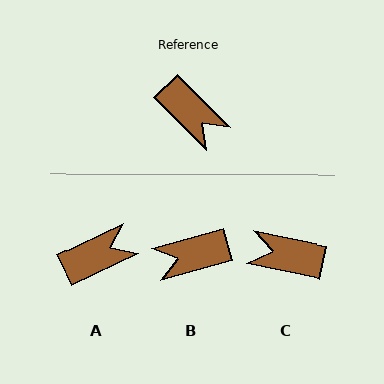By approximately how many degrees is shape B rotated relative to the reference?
Approximately 118 degrees clockwise.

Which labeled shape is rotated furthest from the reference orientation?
C, about 146 degrees away.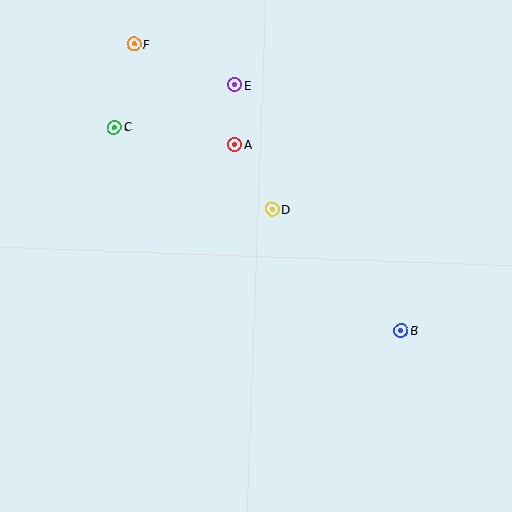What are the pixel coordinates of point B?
Point B is at (401, 330).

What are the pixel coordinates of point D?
Point D is at (272, 209).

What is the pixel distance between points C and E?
The distance between C and E is 128 pixels.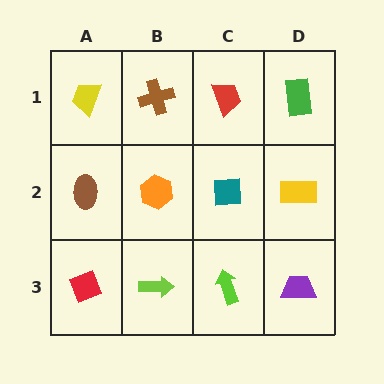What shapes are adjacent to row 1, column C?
A teal square (row 2, column C), a brown cross (row 1, column B), a green rectangle (row 1, column D).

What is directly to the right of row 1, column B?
A red trapezoid.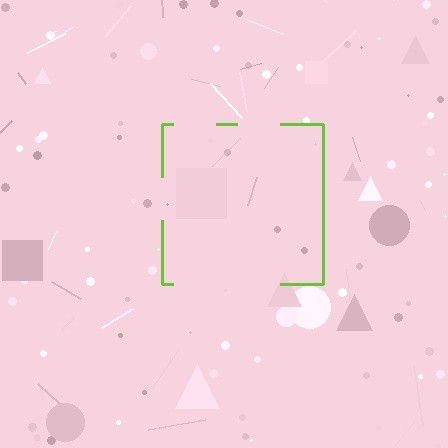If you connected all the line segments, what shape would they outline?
They would outline a square.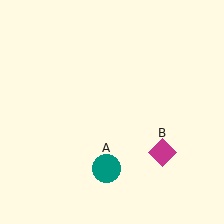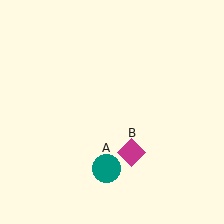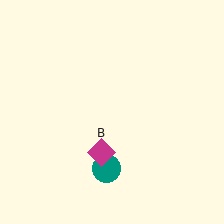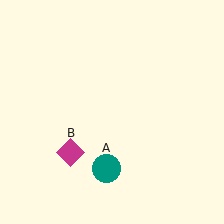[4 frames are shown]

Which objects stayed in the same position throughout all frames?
Teal circle (object A) remained stationary.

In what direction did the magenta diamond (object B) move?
The magenta diamond (object B) moved left.